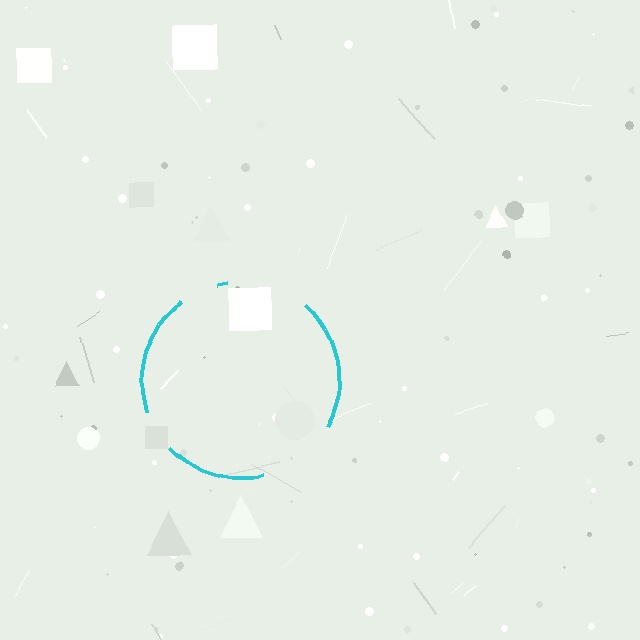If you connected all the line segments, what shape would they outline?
They would outline a circle.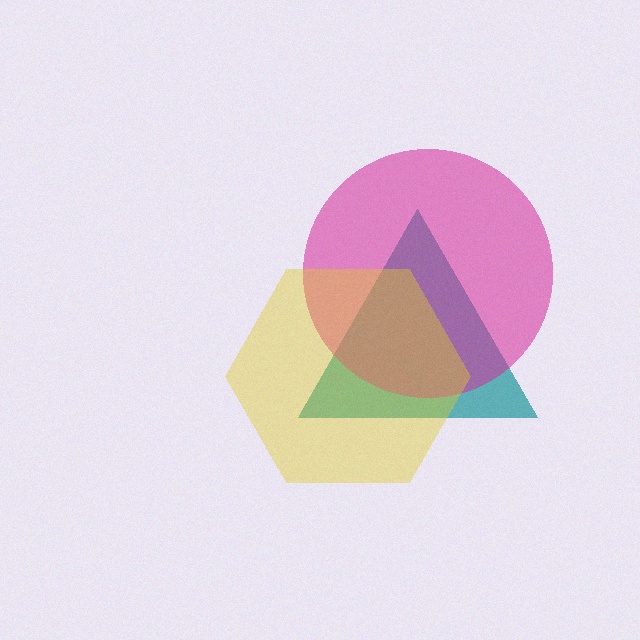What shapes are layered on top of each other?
The layered shapes are: a teal triangle, a magenta circle, a yellow hexagon.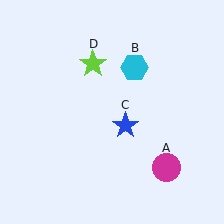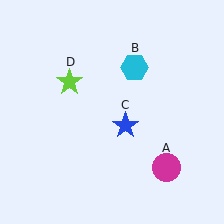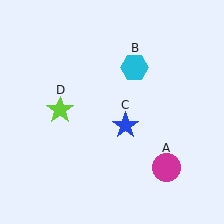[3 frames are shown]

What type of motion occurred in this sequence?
The lime star (object D) rotated counterclockwise around the center of the scene.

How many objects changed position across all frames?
1 object changed position: lime star (object D).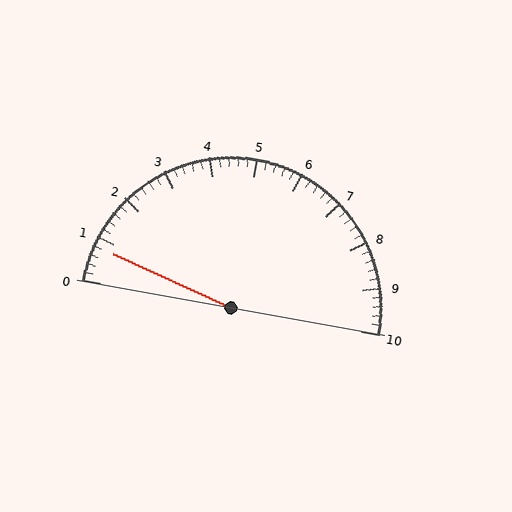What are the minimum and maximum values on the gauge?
The gauge ranges from 0 to 10.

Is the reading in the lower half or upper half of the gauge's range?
The reading is in the lower half of the range (0 to 10).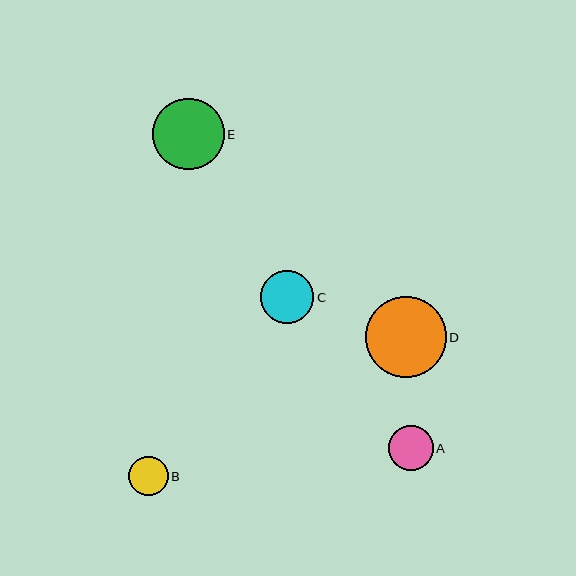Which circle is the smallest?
Circle B is the smallest with a size of approximately 39 pixels.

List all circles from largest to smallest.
From largest to smallest: D, E, C, A, B.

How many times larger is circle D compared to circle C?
Circle D is approximately 1.5 times the size of circle C.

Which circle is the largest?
Circle D is the largest with a size of approximately 81 pixels.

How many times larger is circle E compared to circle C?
Circle E is approximately 1.3 times the size of circle C.